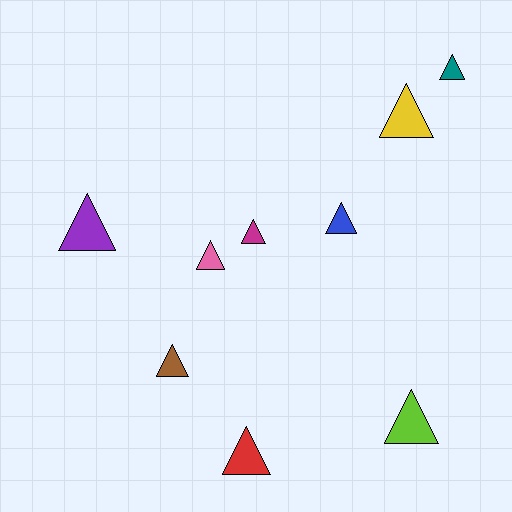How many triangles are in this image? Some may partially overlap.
There are 9 triangles.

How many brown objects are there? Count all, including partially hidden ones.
There is 1 brown object.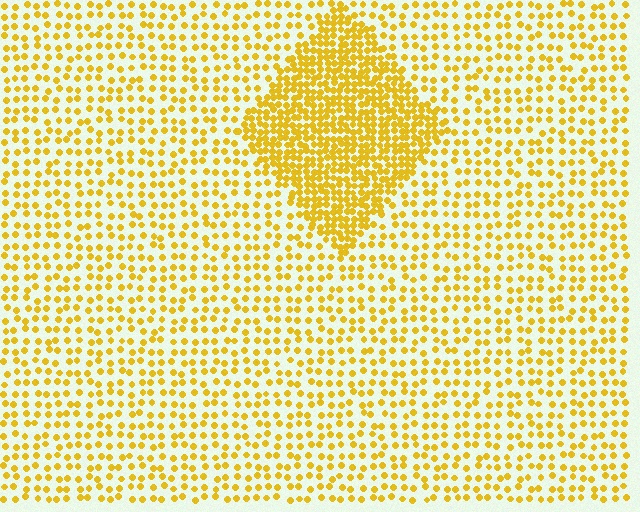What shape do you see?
I see a diamond.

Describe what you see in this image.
The image contains small yellow elements arranged at two different densities. A diamond-shaped region is visible where the elements are more densely packed than the surrounding area.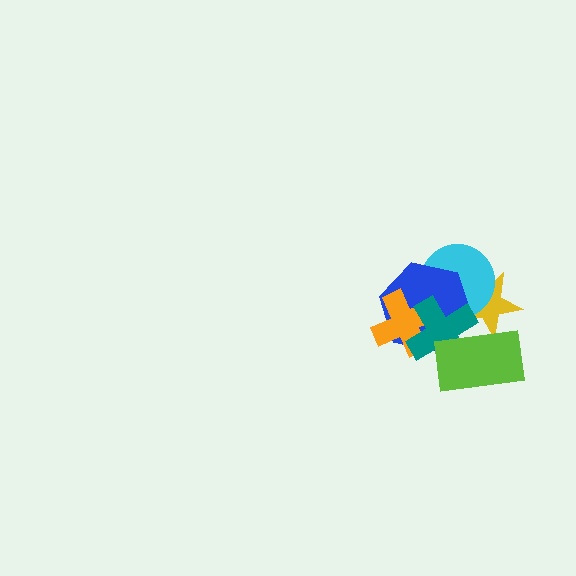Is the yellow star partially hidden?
Yes, it is partially covered by another shape.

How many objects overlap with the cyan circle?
3 objects overlap with the cyan circle.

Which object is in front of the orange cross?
The teal cross is in front of the orange cross.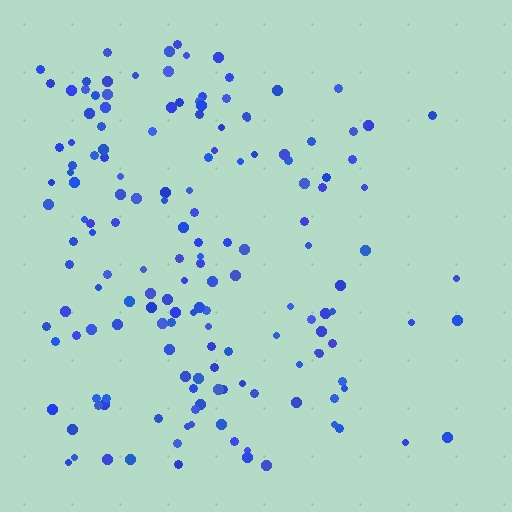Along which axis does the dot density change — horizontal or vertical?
Horizontal.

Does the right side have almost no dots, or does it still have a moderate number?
Still a moderate number, just noticeably fewer than the left.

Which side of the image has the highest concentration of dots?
The left.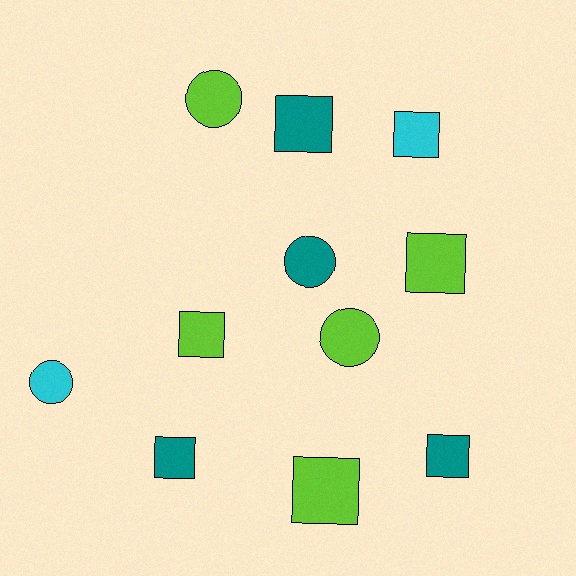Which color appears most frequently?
Lime, with 5 objects.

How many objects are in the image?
There are 11 objects.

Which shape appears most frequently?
Square, with 7 objects.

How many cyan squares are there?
There is 1 cyan square.